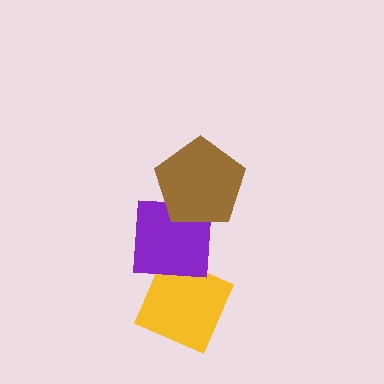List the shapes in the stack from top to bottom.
From top to bottom: the brown pentagon, the purple square, the yellow diamond.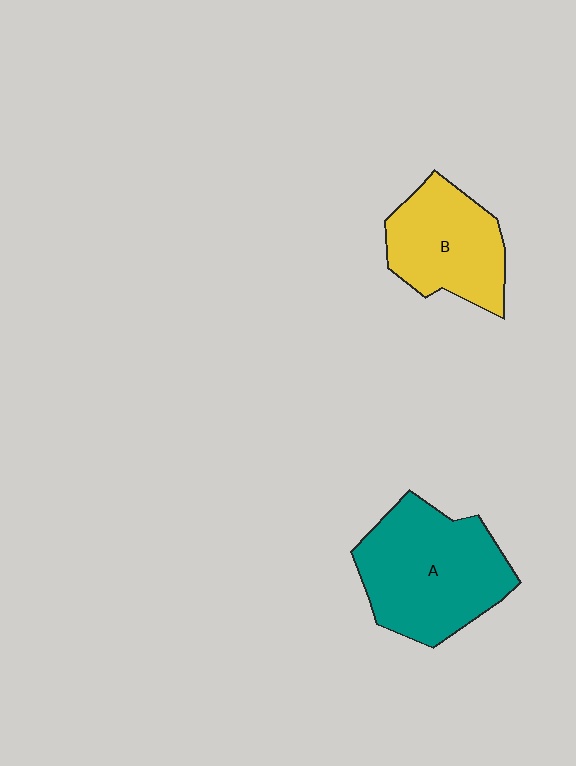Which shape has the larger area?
Shape A (teal).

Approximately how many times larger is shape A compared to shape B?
Approximately 1.4 times.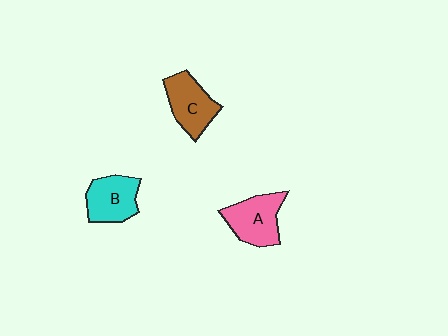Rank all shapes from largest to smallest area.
From largest to smallest: A (pink), C (brown), B (cyan).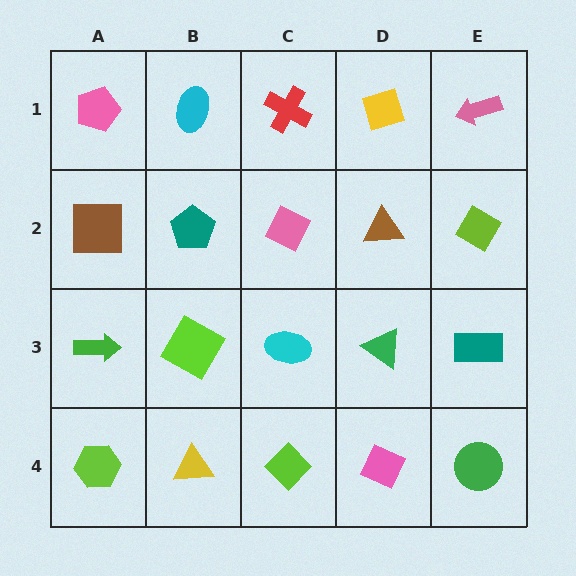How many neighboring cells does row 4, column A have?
2.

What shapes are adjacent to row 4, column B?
A lime square (row 3, column B), a lime hexagon (row 4, column A), a lime diamond (row 4, column C).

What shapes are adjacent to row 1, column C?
A pink diamond (row 2, column C), a cyan ellipse (row 1, column B), a yellow diamond (row 1, column D).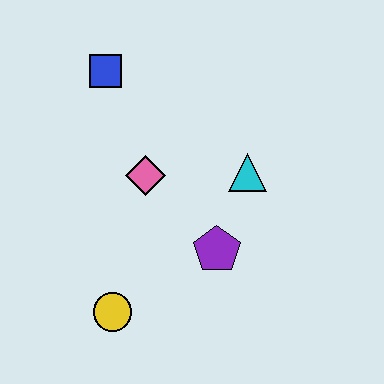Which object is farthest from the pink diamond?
The yellow circle is farthest from the pink diamond.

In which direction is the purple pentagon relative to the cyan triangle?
The purple pentagon is below the cyan triangle.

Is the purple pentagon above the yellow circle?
Yes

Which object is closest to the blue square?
The pink diamond is closest to the blue square.